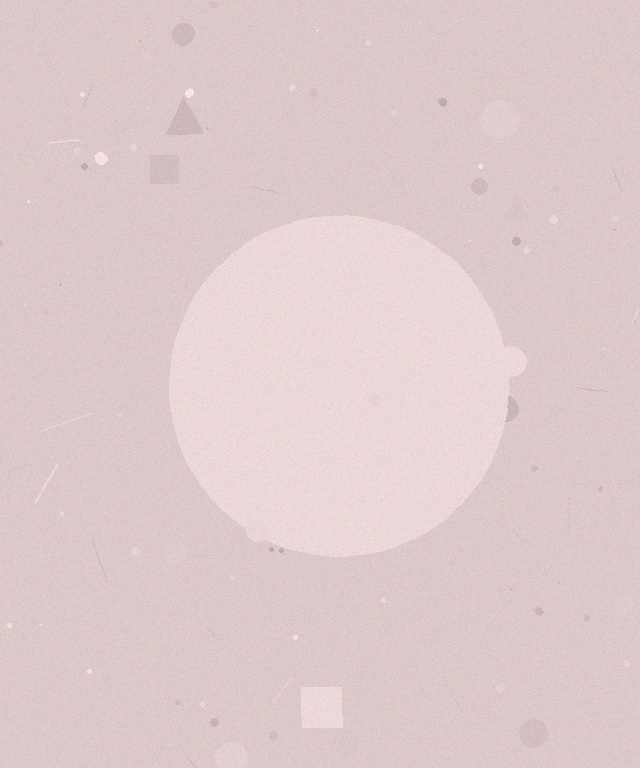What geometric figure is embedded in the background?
A circle is embedded in the background.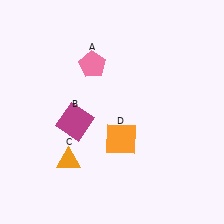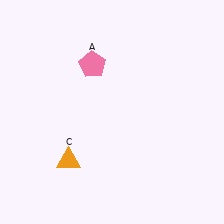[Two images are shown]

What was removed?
The orange square (D), the magenta square (B) were removed in Image 2.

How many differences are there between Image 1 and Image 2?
There are 2 differences between the two images.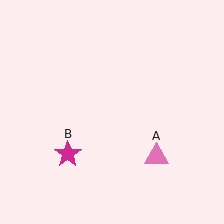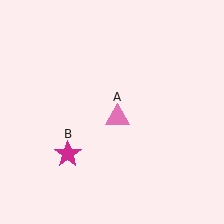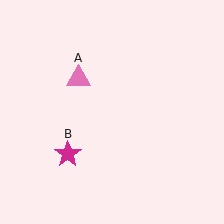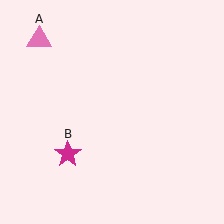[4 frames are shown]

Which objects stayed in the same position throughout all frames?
Magenta star (object B) remained stationary.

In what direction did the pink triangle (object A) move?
The pink triangle (object A) moved up and to the left.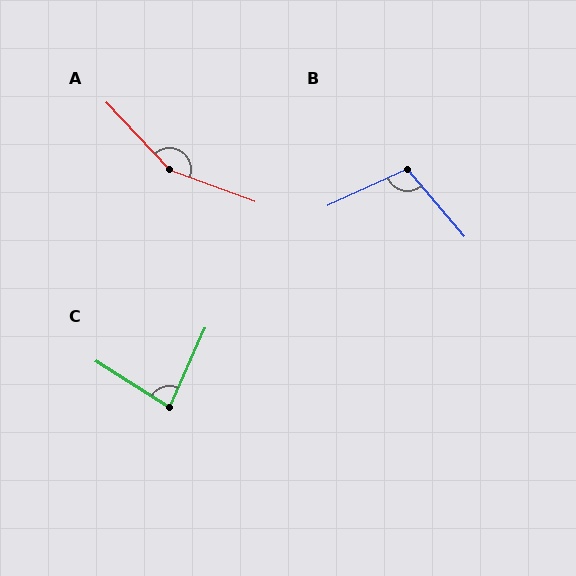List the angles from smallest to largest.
C (82°), B (106°), A (154°).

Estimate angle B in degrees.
Approximately 106 degrees.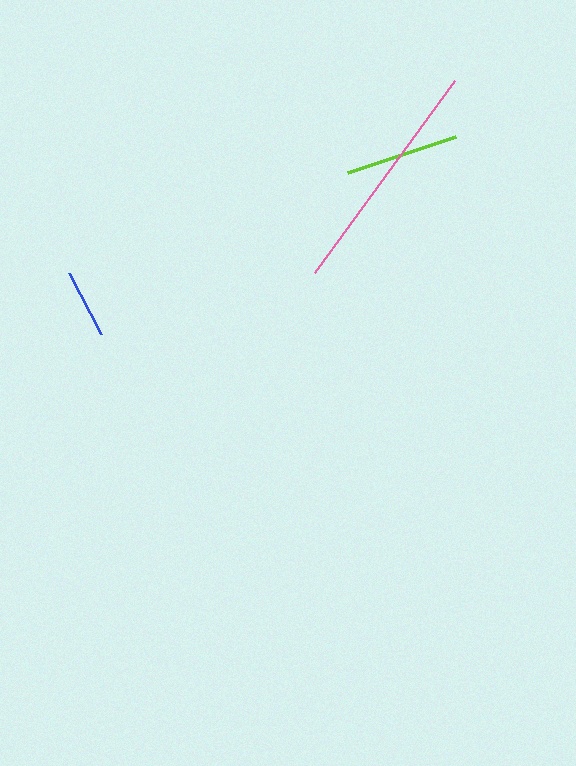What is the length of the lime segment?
The lime segment is approximately 114 pixels long.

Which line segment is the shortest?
The blue line is the shortest at approximately 70 pixels.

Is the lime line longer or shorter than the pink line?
The pink line is longer than the lime line.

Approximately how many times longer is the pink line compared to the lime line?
The pink line is approximately 2.1 times the length of the lime line.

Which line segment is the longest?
The pink line is the longest at approximately 238 pixels.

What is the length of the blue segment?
The blue segment is approximately 70 pixels long.